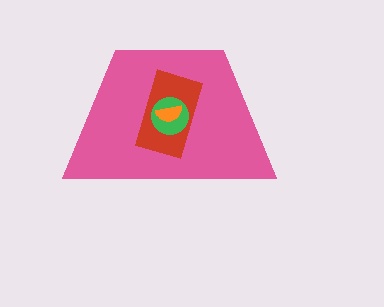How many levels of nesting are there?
4.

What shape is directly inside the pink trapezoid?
The red rectangle.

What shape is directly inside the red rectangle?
The green circle.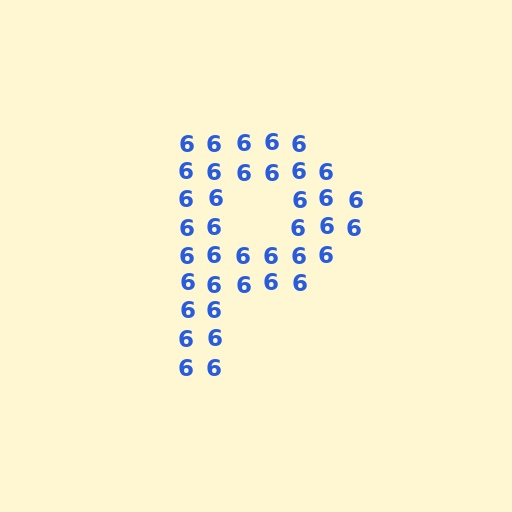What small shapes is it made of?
It is made of small digit 6's.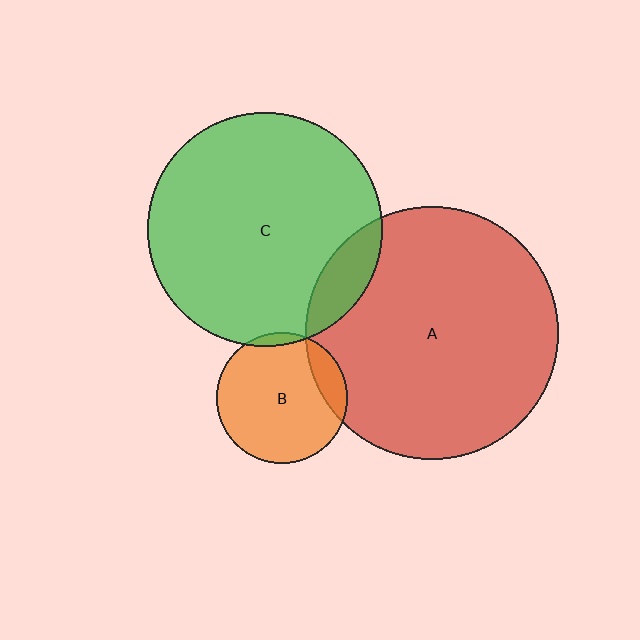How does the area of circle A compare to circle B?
Approximately 3.7 times.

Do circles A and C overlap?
Yes.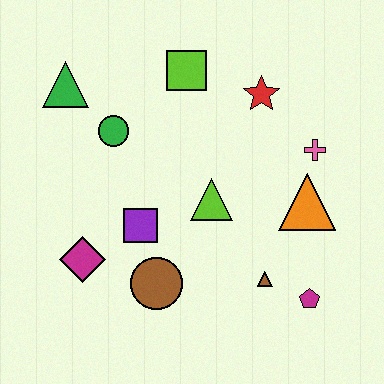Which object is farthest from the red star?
The magenta diamond is farthest from the red star.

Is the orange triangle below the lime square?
Yes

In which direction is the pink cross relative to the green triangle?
The pink cross is to the right of the green triangle.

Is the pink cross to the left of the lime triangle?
No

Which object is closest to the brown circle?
The purple square is closest to the brown circle.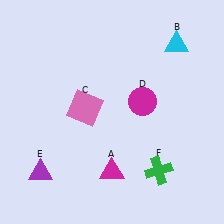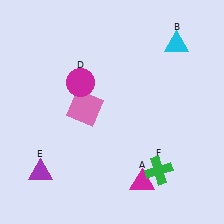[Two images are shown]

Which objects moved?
The objects that moved are: the magenta triangle (A), the magenta circle (D).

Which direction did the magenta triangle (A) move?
The magenta triangle (A) moved right.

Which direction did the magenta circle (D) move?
The magenta circle (D) moved left.